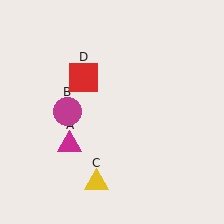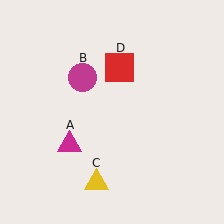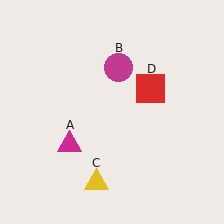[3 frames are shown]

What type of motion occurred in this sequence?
The magenta circle (object B), red square (object D) rotated clockwise around the center of the scene.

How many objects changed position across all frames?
2 objects changed position: magenta circle (object B), red square (object D).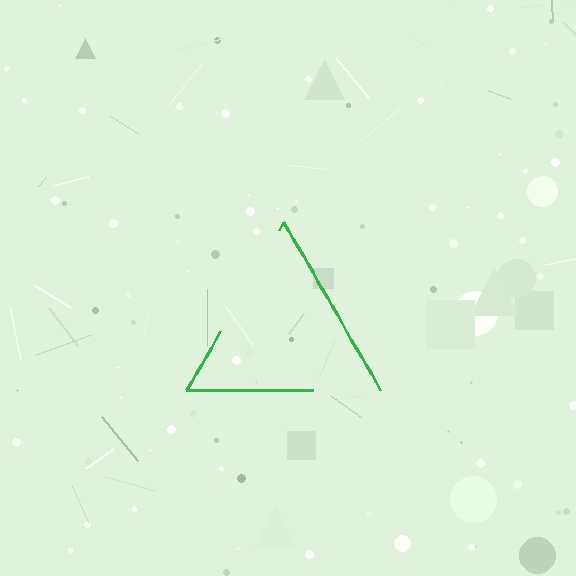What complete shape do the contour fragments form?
The contour fragments form a triangle.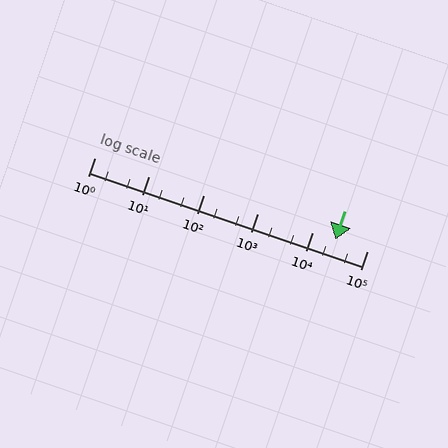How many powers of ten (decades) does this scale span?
The scale spans 5 decades, from 1 to 100000.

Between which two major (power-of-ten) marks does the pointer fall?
The pointer is between 10000 and 100000.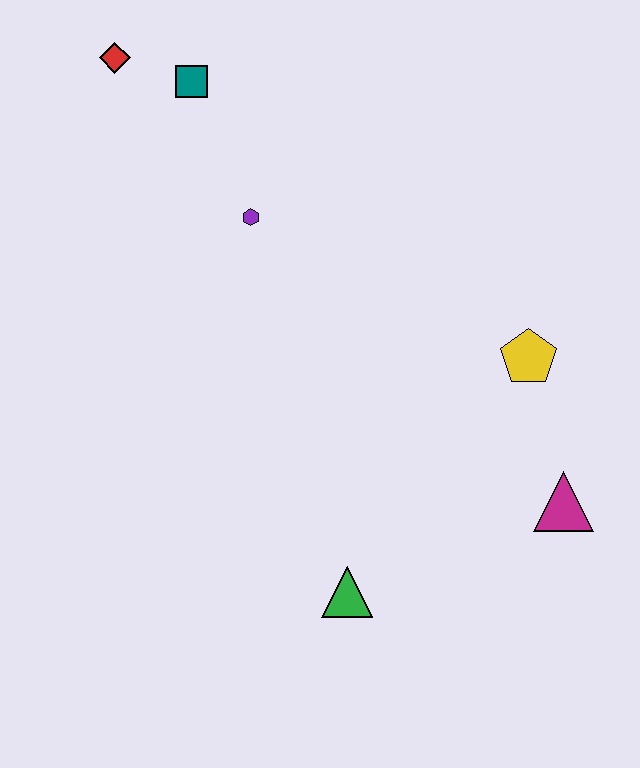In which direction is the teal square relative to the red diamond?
The teal square is to the right of the red diamond.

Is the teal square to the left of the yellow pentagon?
Yes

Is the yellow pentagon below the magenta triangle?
No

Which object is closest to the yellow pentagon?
The magenta triangle is closest to the yellow pentagon.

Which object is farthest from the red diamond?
The magenta triangle is farthest from the red diamond.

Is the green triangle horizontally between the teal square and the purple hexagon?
No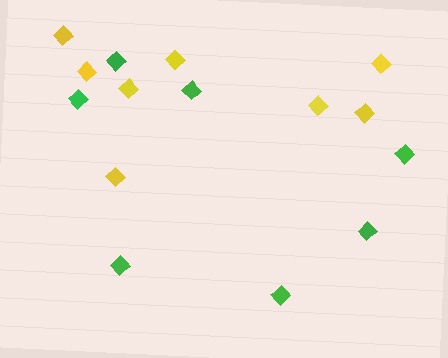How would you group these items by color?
There are 2 groups: one group of green diamonds (7) and one group of yellow diamonds (8).